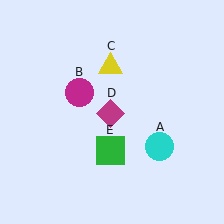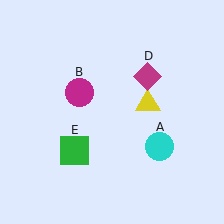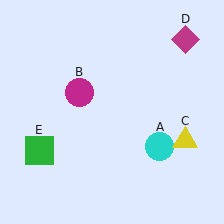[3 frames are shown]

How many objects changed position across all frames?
3 objects changed position: yellow triangle (object C), magenta diamond (object D), green square (object E).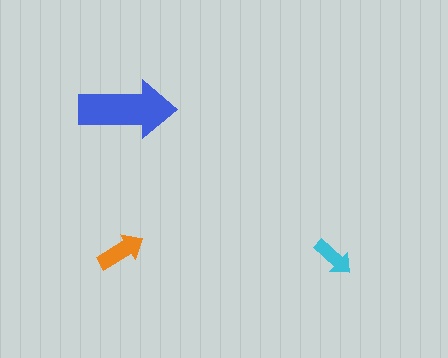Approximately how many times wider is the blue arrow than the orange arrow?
About 2 times wider.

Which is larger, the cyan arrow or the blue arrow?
The blue one.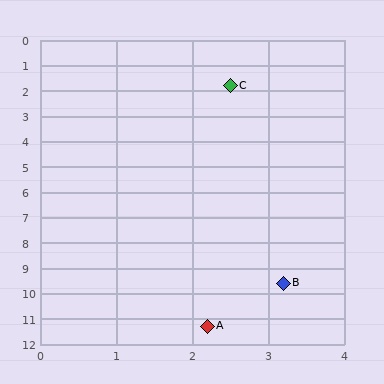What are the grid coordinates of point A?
Point A is at approximately (2.2, 11.3).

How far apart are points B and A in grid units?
Points B and A are about 2.0 grid units apart.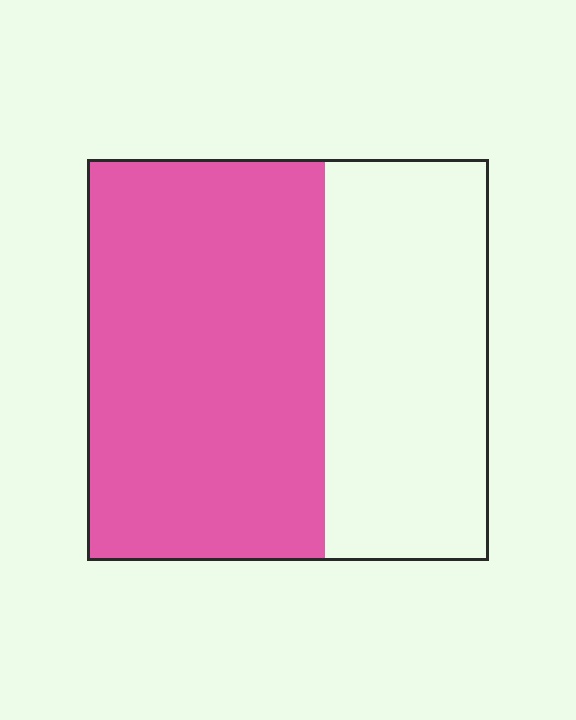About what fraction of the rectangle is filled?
About three fifths (3/5).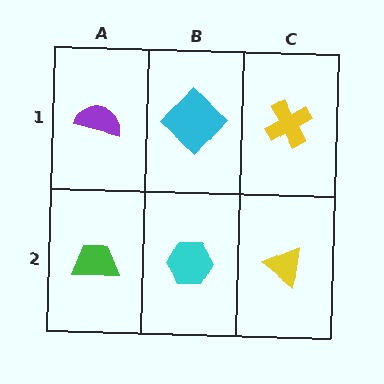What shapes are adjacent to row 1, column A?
A green trapezoid (row 2, column A), a cyan diamond (row 1, column B).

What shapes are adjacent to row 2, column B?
A cyan diamond (row 1, column B), a green trapezoid (row 2, column A), a yellow triangle (row 2, column C).